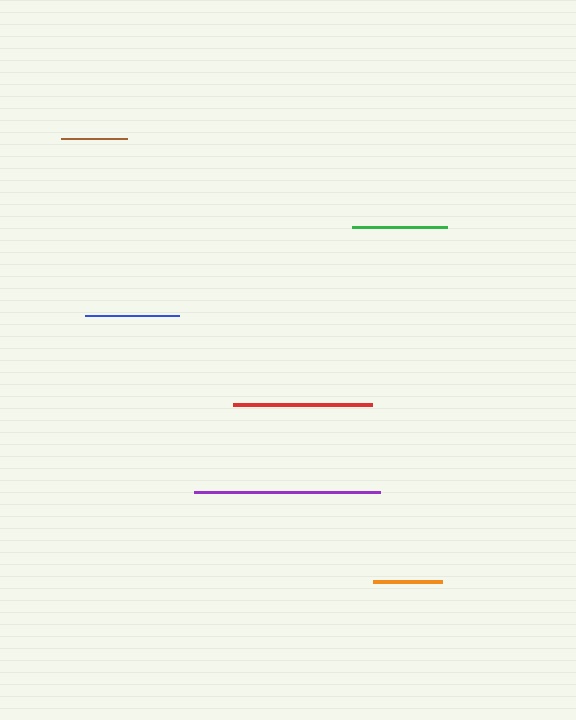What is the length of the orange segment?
The orange segment is approximately 69 pixels long.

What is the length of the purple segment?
The purple segment is approximately 186 pixels long.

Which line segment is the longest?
The purple line is the longest at approximately 186 pixels.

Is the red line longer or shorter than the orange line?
The red line is longer than the orange line.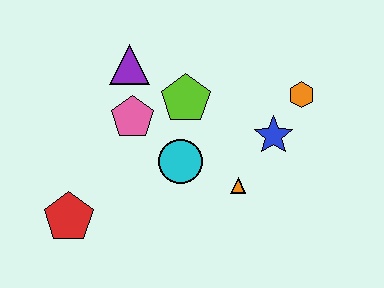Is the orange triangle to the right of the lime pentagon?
Yes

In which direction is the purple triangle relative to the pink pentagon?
The purple triangle is above the pink pentagon.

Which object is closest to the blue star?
The orange hexagon is closest to the blue star.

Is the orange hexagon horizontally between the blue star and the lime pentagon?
No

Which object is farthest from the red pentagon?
The orange hexagon is farthest from the red pentagon.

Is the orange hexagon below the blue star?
No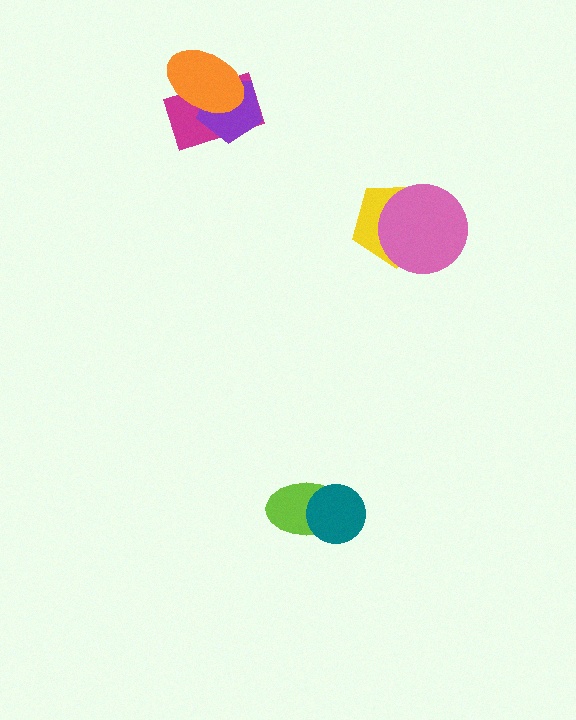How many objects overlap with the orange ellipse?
2 objects overlap with the orange ellipse.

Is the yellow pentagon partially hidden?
Yes, it is partially covered by another shape.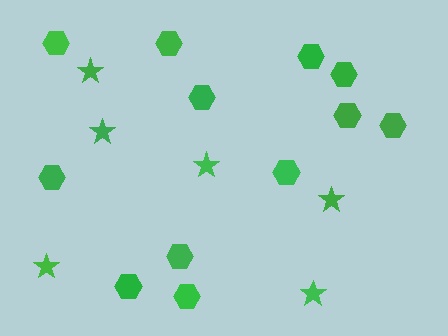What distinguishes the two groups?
There are 2 groups: one group of hexagons (12) and one group of stars (6).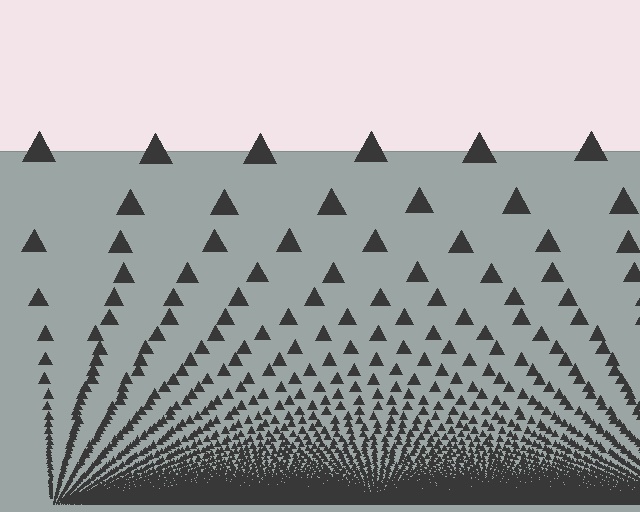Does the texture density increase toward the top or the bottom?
Density increases toward the bottom.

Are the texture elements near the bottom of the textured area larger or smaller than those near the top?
Smaller. The gradient is inverted — elements near the bottom are smaller and denser.